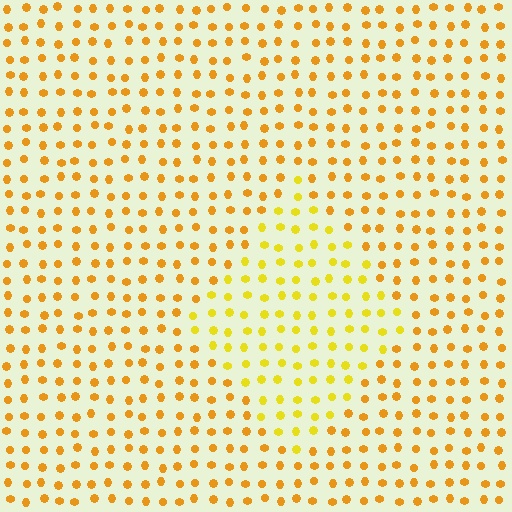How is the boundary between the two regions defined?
The boundary is defined purely by a slight shift in hue (about 21 degrees). Spacing, size, and orientation are identical on both sides.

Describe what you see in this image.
The image is filled with small orange elements in a uniform arrangement. A diamond-shaped region is visible where the elements are tinted to a slightly different hue, forming a subtle color boundary.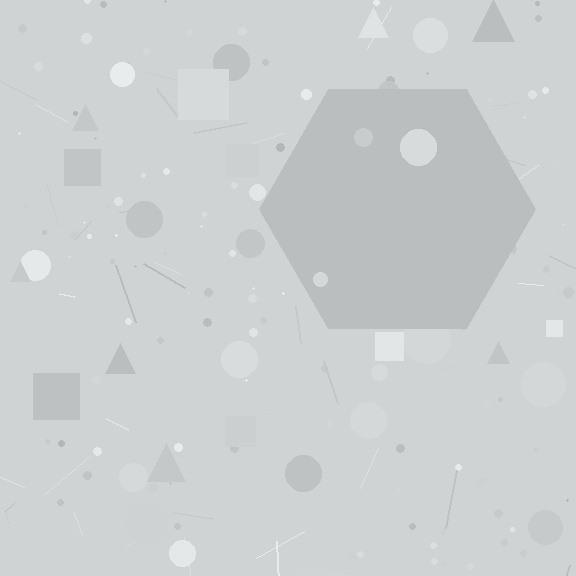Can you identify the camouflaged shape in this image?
The camouflaged shape is a hexagon.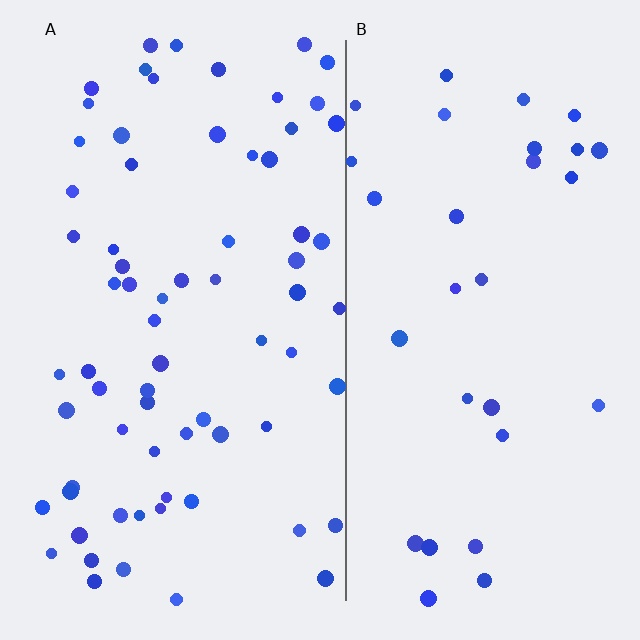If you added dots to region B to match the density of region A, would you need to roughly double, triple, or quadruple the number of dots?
Approximately double.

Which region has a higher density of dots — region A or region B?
A (the left).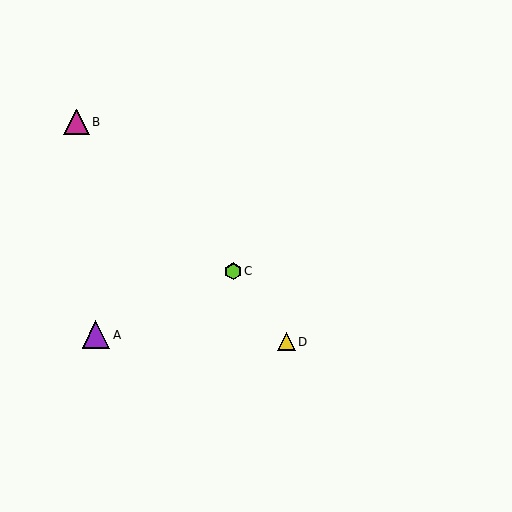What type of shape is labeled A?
Shape A is a purple triangle.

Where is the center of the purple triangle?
The center of the purple triangle is at (96, 335).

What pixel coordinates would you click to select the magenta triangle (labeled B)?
Click at (76, 122) to select the magenta triangle B.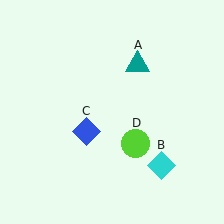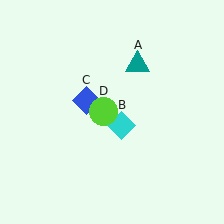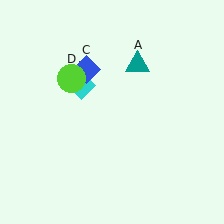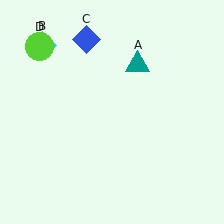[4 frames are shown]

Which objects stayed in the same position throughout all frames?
Teal triangle (object A) remained stationary.